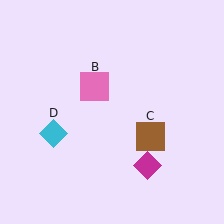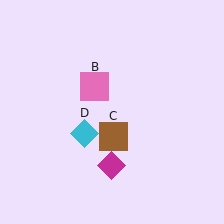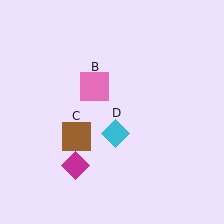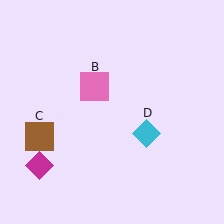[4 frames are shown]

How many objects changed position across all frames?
3 objects changed position: magenta diamond (object A), brown square (object C), cyan diamond (object D).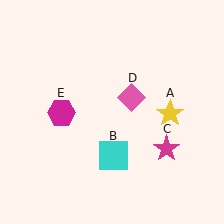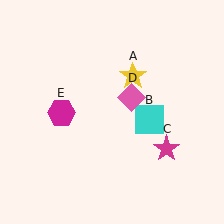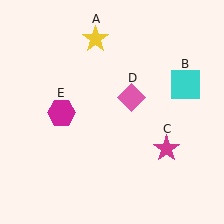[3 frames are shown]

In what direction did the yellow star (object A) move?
The yellow star (object A) moved up and to the left.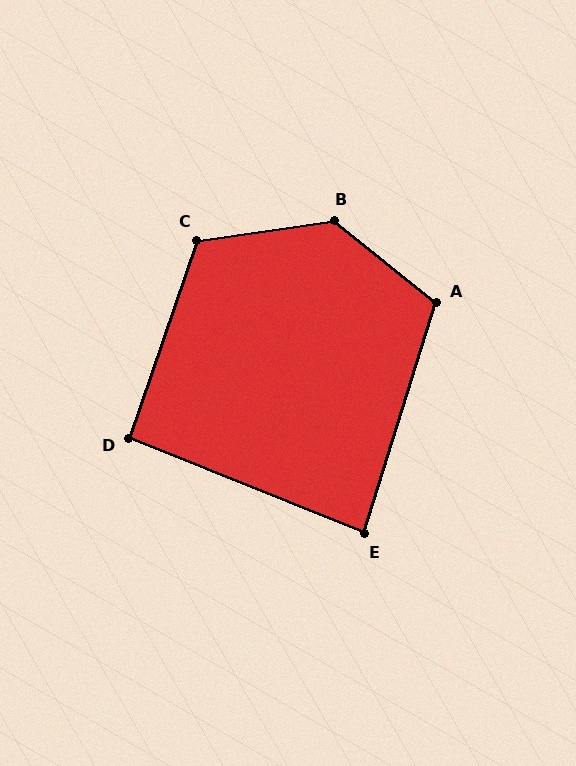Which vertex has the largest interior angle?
B, at approximately 133 degrees.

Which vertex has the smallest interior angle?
E, at approximately 85 degrees.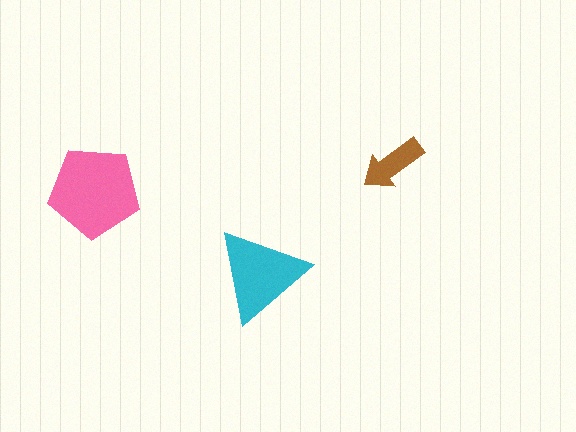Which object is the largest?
The pink pentagon.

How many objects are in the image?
There are 3 objects in the image.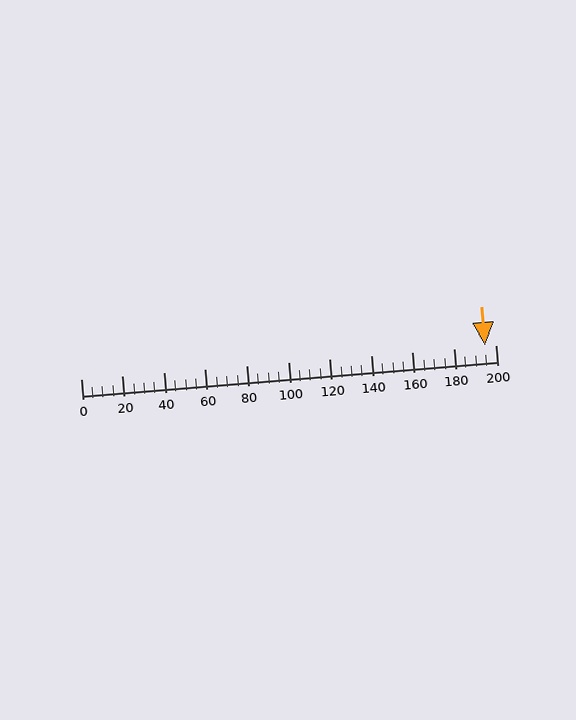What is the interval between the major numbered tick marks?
The major tick marks are spaced 20 units apart.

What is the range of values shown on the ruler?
The ruler shows values from 0 to 200.